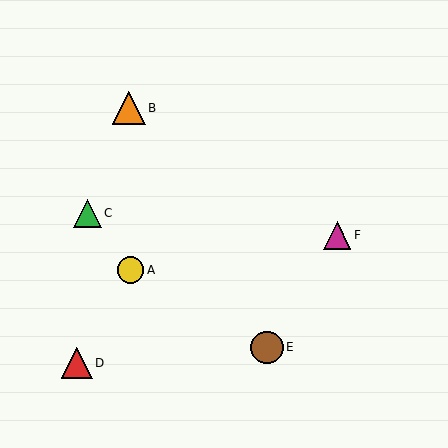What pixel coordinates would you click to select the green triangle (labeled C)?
Click at (87, 213) to select the green triangle C.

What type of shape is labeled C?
Shape C is a green triangle.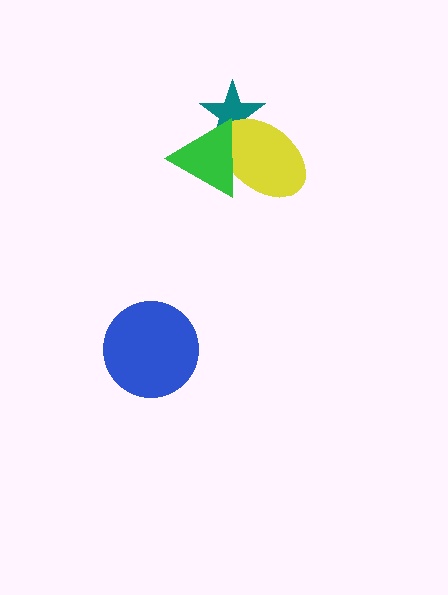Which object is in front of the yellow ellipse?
The green triangle is in front of the yellow ellipse.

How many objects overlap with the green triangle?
2 objects overlap with the green triangle.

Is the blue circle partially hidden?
No, no other shape covers it.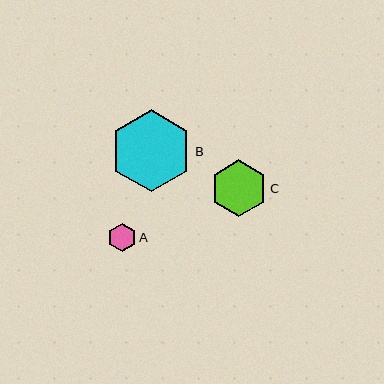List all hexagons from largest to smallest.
From largest to smallest: B, C, A.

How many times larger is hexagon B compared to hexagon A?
Hexagon B is approximately 2.9 times the size of hexagon A.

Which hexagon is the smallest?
Hexagon A is the smallest with a size of approximately 28 pixels.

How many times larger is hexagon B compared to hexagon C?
Hexagon B is approximately 1.4 times the size of hexagon C.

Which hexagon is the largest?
Hexagon B is the largest with a size of approximately 82 pixels.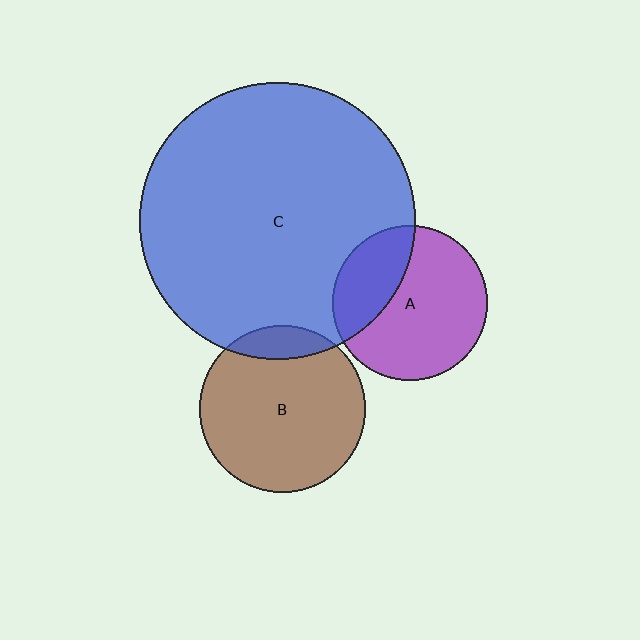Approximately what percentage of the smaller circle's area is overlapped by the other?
Approximately 10%.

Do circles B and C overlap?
Yes.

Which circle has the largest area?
Circle C (blue).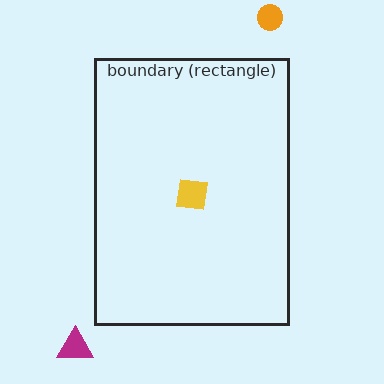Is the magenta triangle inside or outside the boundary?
Outside.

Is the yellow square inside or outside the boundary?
Inside.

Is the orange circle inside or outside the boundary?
Outside.